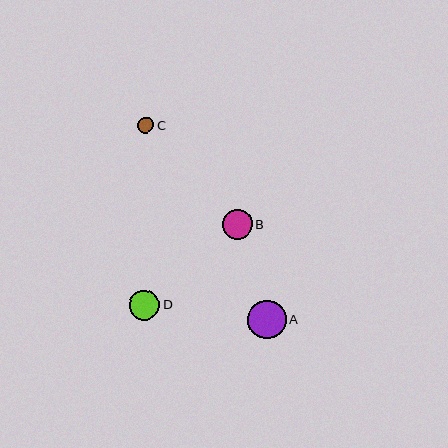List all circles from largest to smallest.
From largest to smallest: A, D, B, C.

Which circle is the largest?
Circle A is the largest with a size of approximately 39 pixels.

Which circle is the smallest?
Circle C is the smallest with a size of approximately 16 pixels.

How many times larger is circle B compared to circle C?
Circle B is approximately 1.9 times the size of circle C.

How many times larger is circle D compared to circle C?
Circle D is approximately 1.9 times the size of circle C.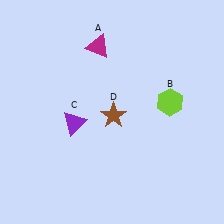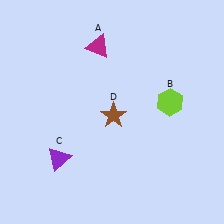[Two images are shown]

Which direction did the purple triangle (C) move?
The purple triangle (C) moved down.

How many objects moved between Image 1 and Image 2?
1 object moved between the two images.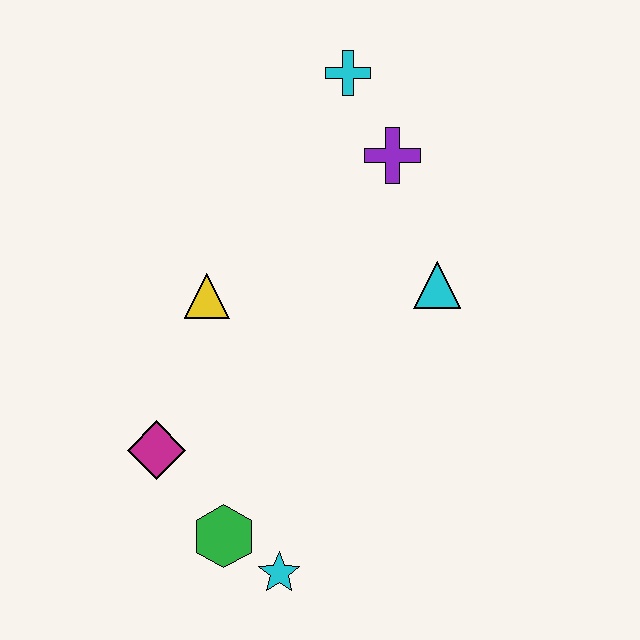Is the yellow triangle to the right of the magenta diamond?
Yes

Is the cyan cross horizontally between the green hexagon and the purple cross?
Yes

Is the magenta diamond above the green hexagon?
Yes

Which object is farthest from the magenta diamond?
The cyan cross is farthest from the magenta diamond.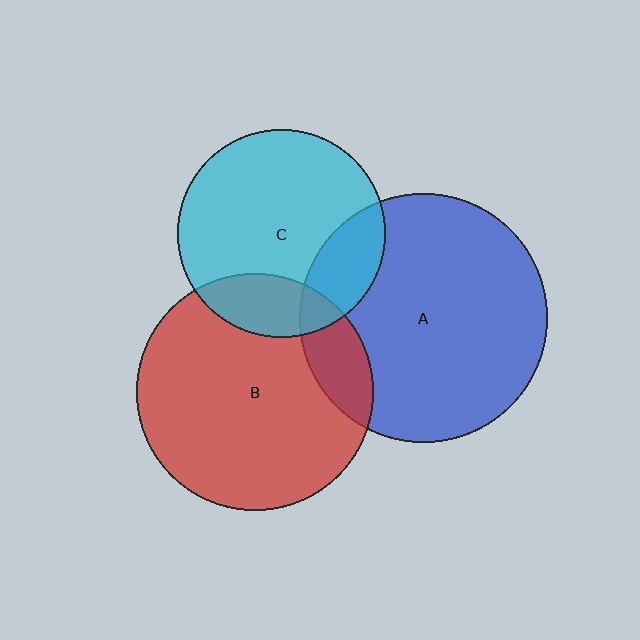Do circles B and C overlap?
Yes.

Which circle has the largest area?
Circle A (blue).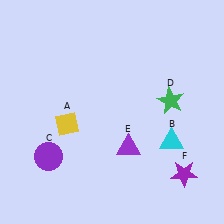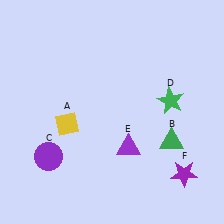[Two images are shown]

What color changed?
The triangle (B) changed from cyan in Image 1 to green in Image 2.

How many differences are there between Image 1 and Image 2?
There is 1 difference between the two images.